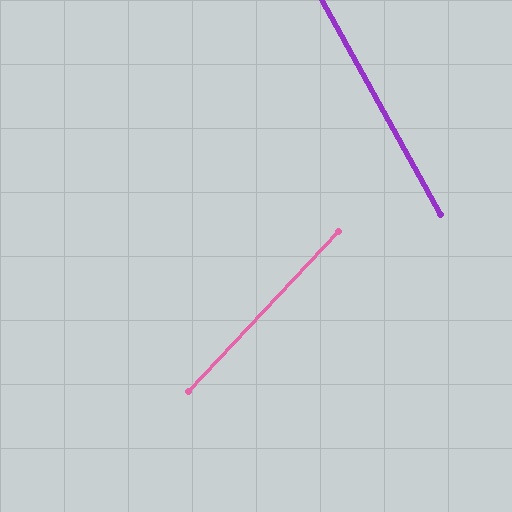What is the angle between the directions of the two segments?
Approximately 72 degrees.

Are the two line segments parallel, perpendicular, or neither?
Neither parallel nor perpendicular — they differ by about 72°.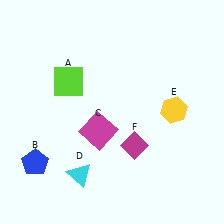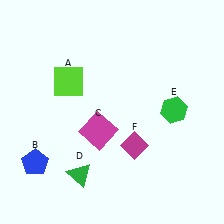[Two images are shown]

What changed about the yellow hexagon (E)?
In Image 1, E is yellow. In Image 2, it changed to green.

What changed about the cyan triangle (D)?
In Image 1, D is cyan. In Image 2, it changed to green.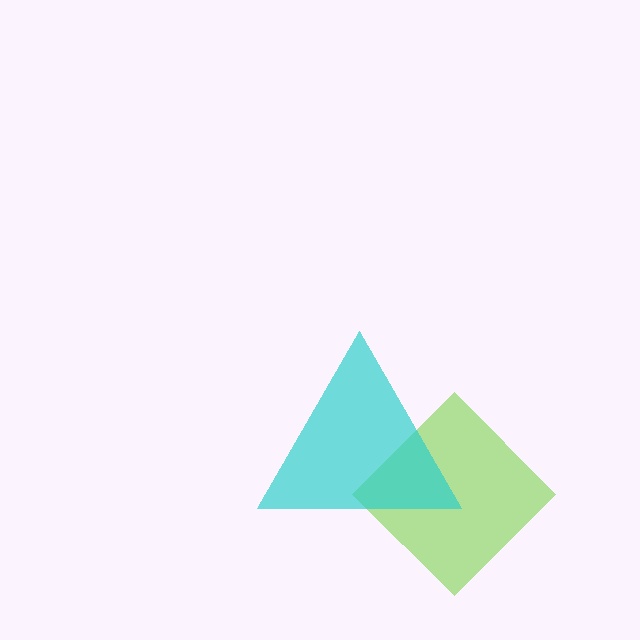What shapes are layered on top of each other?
The layered shapes are: a lime diamond, a cyan triangle.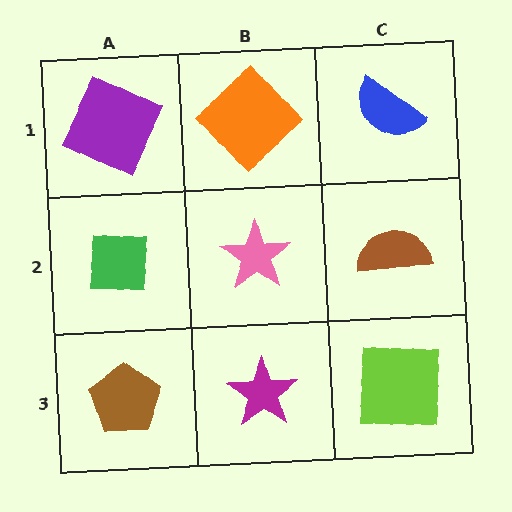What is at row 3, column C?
A lime square.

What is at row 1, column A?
A purple square.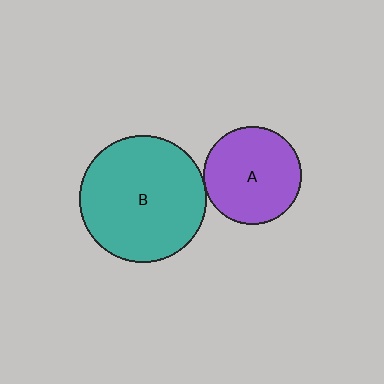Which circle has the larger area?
Circle B (teal).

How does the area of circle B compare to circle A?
Approximately 1.7 times.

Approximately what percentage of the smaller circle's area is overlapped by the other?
Approximately 5%.